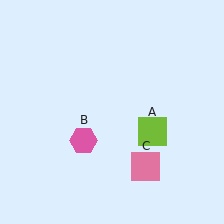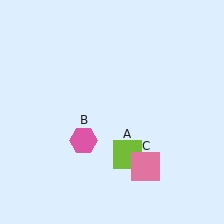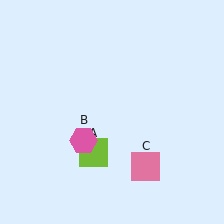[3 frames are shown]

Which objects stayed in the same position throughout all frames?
Pink hexagon (object B) and pink square (object C) remained stationary.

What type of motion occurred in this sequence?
The lime square (object A) rotated clockwise around the center of the scene.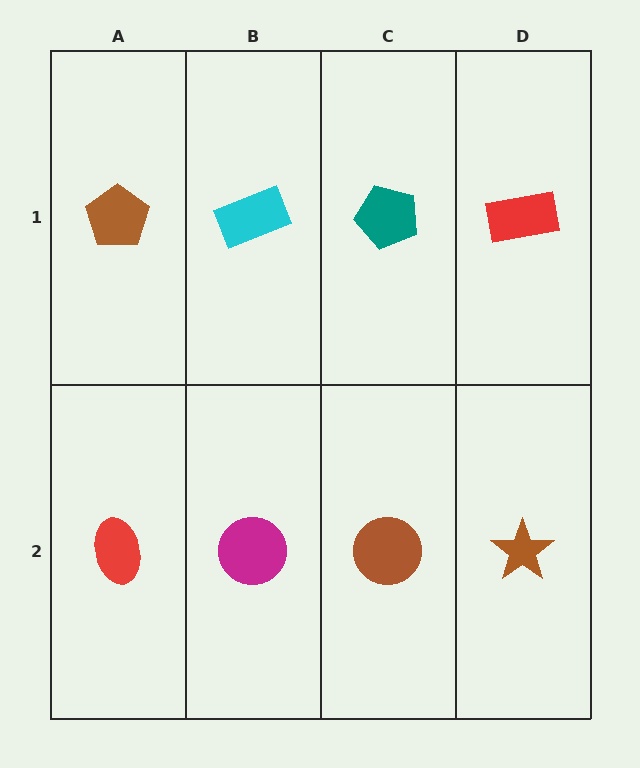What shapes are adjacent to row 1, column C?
A brown circle (row 2, column C), a cyan rectangle (row 1, column B), a red rectangle (row 1, column D).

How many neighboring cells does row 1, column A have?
2.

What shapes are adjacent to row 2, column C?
A teal pentagon (row 1, column C), a magenta circle (row 2, column B), a brown star (row 2, column D).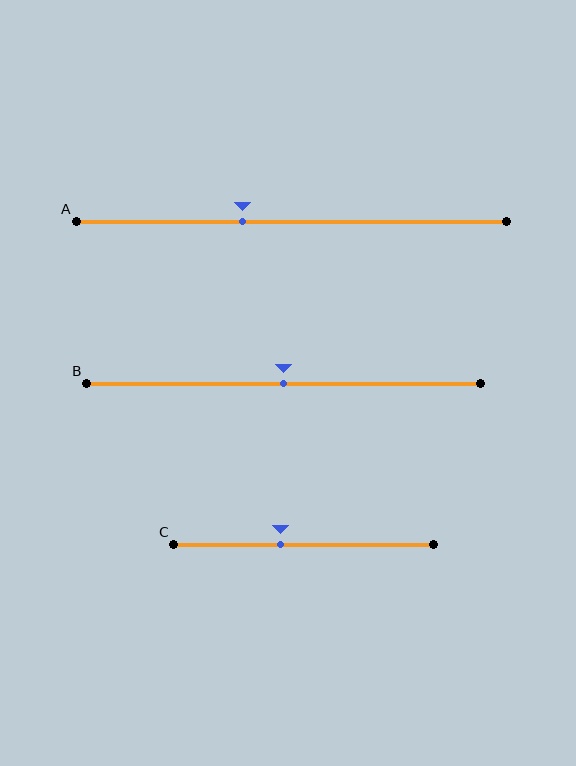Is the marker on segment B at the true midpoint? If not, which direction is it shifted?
Yes, the marker on segment B is at the true midpoint.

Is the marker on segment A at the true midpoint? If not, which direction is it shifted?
No, the marker on segment A is shifted to the left by about 11% of the segment length.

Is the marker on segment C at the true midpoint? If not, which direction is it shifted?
No, the marker on segment C is shifted to the left by about 9% of the segment length.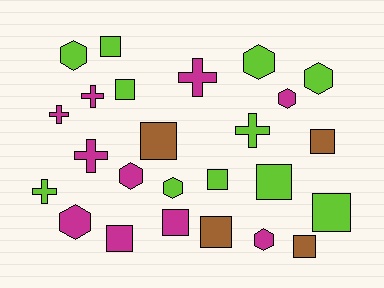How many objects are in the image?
There are 25 objects.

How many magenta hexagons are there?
There are 4 magenta hexagons.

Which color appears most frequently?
Lime, with 11 objects.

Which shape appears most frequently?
Square, with 11 objects.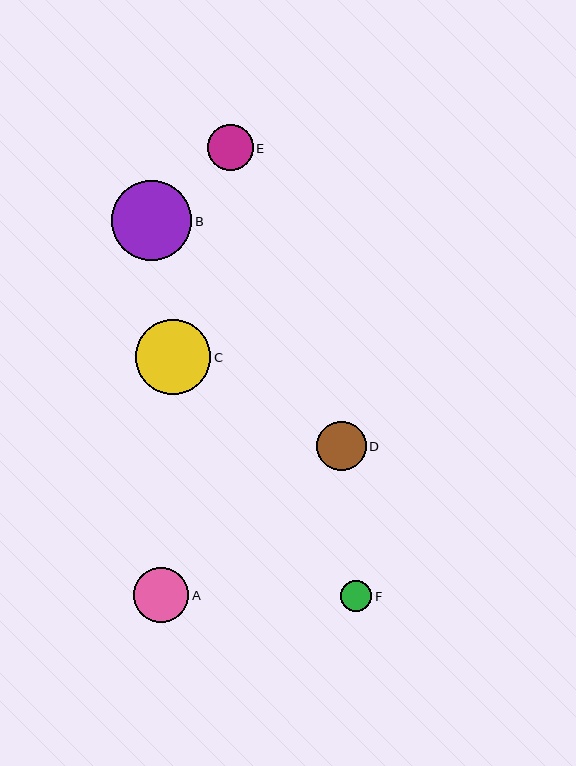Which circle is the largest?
Circle B is the largest with a size of approximately 80 pixels.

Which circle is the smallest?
Circle F is the smallest with a size of approximately 31 pixels.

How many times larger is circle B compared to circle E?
Circle B is approximately 1.8 times the size of circle E.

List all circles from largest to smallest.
From largest to smallest: B, C, A, D, E, F.